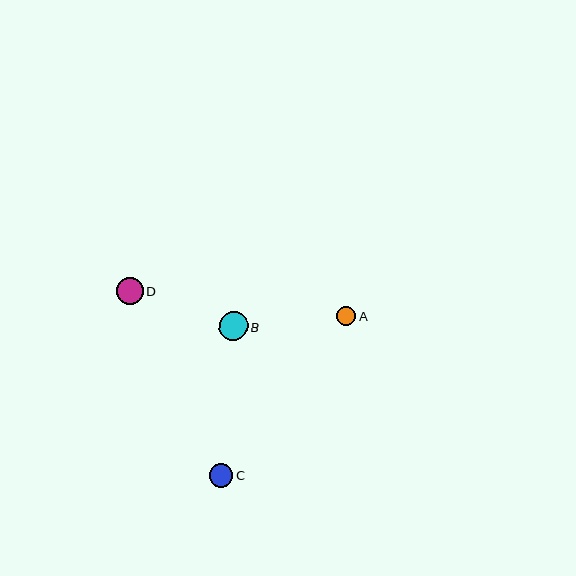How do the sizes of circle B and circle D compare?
Circle B and circle D are approximately the same size.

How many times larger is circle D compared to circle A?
Circle D is approximately 1.4 times the size of circle A.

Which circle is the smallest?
Circle A is the smallest with a size of approximately 19 pixels.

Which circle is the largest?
Circle B is the largest with a size of approximately 29 pixels.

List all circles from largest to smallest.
From largest to smallest: B, D, C, A.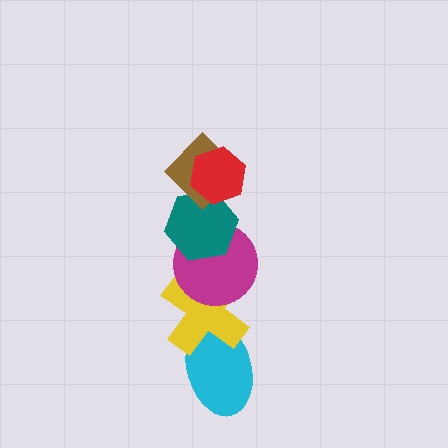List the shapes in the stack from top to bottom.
From top to bottom: the red hexagon, the brown diamond, the teal hexagon, the magenta circle, the yellow cross, the cyan ellipse.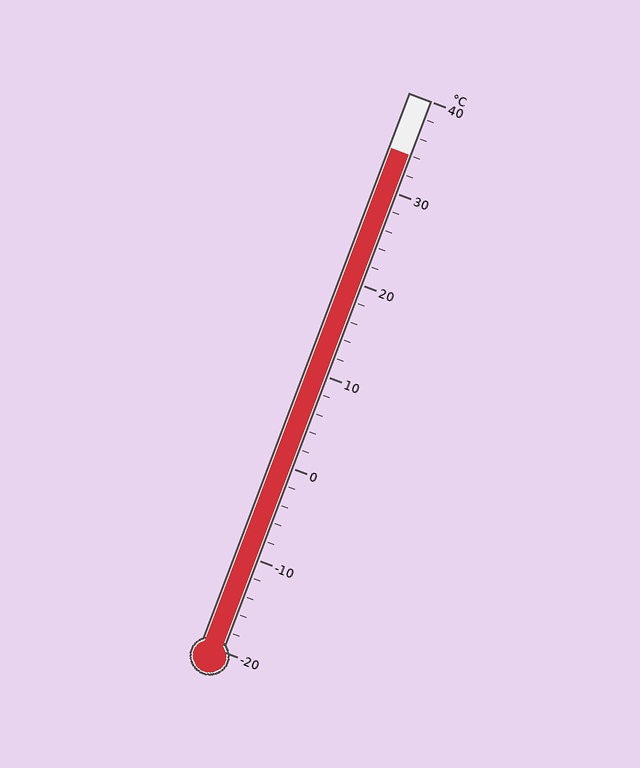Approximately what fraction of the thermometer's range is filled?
The thermometer is filled to approximately 90% of its range.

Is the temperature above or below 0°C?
The temperature is above 0°C.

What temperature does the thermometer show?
The thermometer shows approximately 34°C.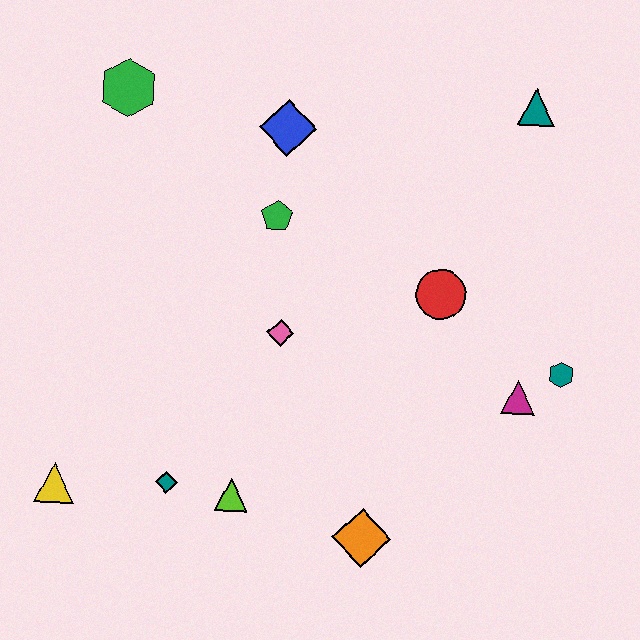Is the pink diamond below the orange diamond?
No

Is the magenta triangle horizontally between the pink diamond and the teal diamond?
No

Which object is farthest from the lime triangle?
The teal triangle is farthest from the lime triangle.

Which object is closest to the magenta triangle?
The teal hexagon is closest to the magenta triangle.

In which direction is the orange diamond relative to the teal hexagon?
The orange diamond is to the left of the teal hexagon.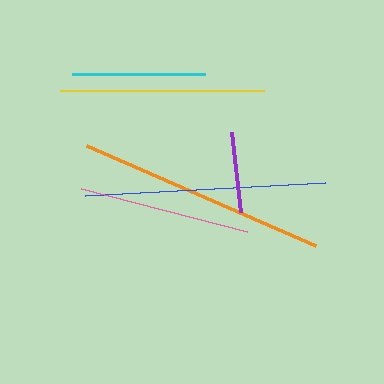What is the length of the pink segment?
The pink segment is approximately 172 pixels long.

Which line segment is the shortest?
The purple line is the shortest at approximately 80 pixels.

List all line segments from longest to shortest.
From longest to shortest: orange, blue, yellow, pink, cyan, purple.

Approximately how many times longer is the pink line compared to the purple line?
The pink line is approximately 2.1 times the length of the purple line.